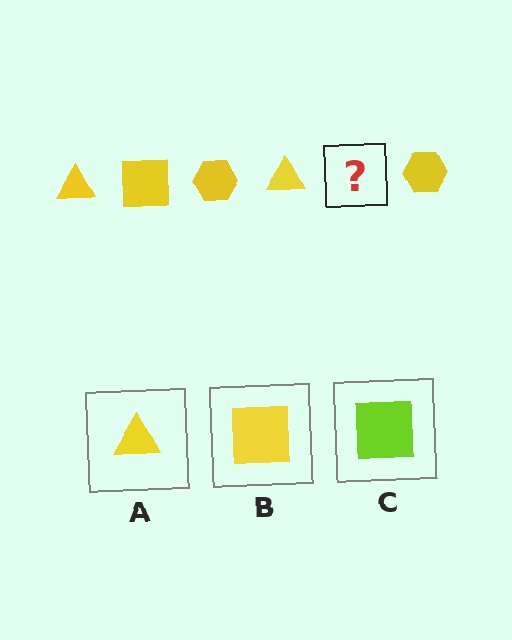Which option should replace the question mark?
Option B.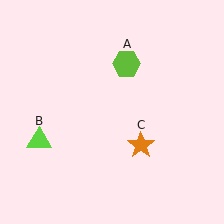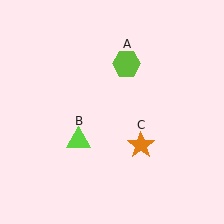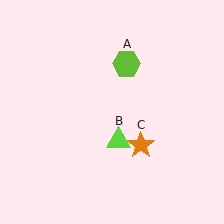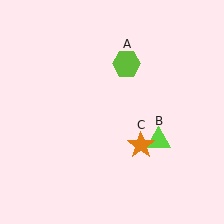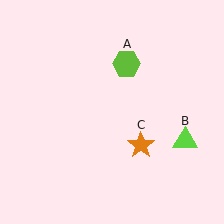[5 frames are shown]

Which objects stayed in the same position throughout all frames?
Lime hexagon (object A) and orange star (object C) remained stationary.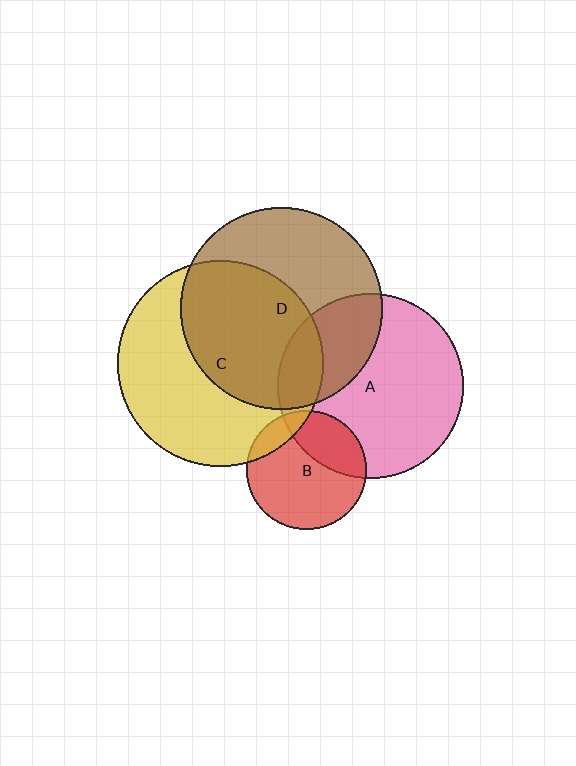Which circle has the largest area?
Circle C (yellow).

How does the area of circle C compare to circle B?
Approximately 3.0 times.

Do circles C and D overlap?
Yes.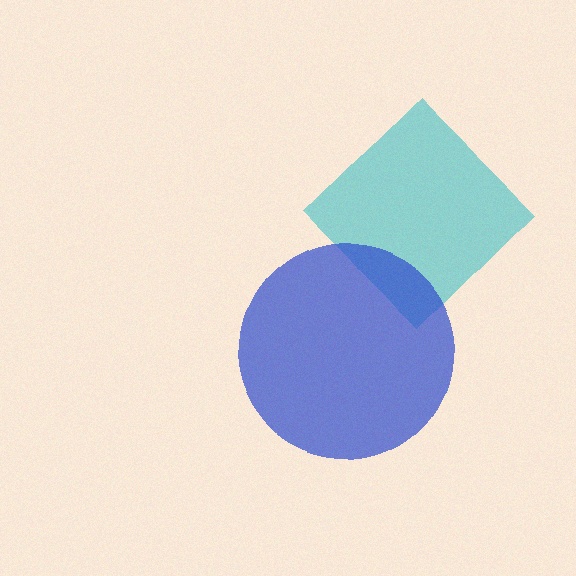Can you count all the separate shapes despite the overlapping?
Yes, there are 2 separate shapes.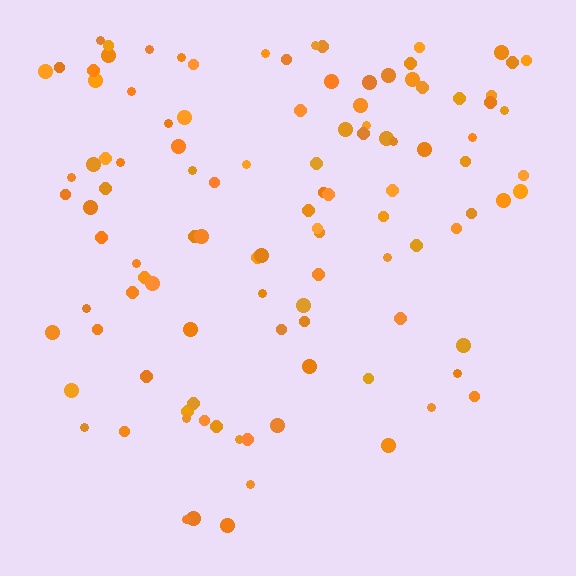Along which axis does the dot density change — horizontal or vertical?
Vertical.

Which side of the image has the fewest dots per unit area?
The bottom.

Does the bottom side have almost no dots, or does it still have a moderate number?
Still a moderate number, just noticeably fewer than the top.